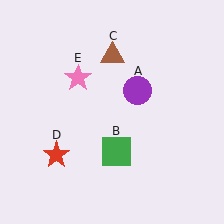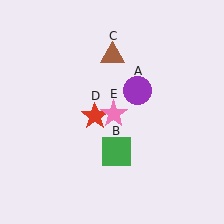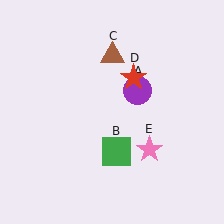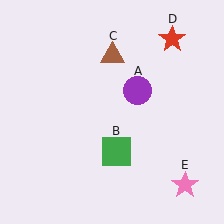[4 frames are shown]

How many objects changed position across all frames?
2 objects changed position: red star (object D), pink star (object E).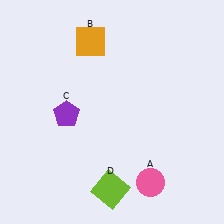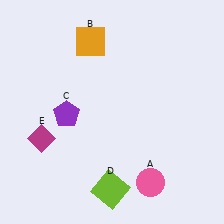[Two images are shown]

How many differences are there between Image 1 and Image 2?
There is 1 difference between the two images.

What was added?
A magenta diamond (E) was added in Image 2.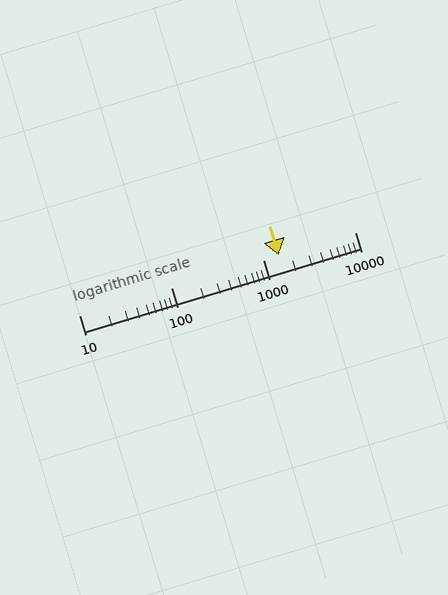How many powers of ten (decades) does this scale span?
The scale spans 3 decades, from 10 to 10000.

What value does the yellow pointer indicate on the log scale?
The pointer indicates approximately 1500.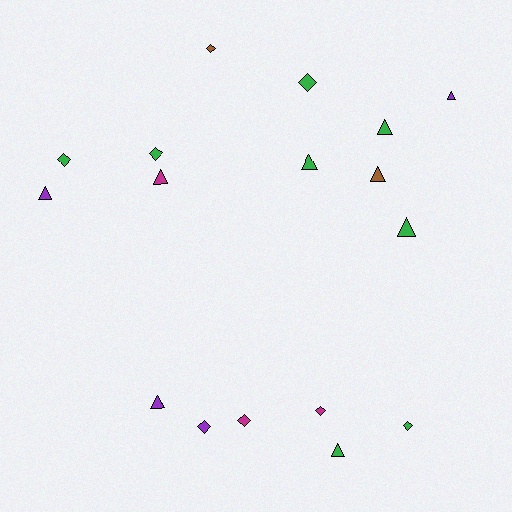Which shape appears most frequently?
Triangle, with 9 objects.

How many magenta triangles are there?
There is 1 magenta triangle.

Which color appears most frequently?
Green, with 8 objects.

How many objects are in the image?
There are 17 objects.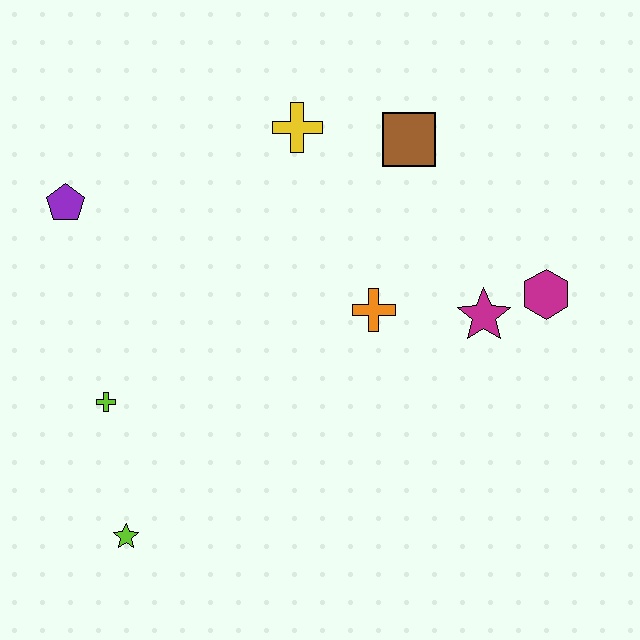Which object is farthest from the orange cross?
The lime star is farthest from the orange cross.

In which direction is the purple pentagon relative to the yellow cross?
The purple pentagon is to the left of the yellow cross.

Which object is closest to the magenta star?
The magenta hexagon is closest to the magenta star.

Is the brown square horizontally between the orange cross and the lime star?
No